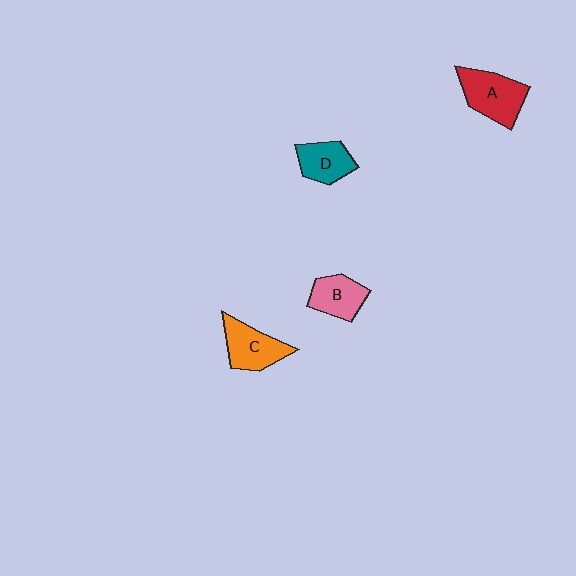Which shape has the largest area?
Shape A (red).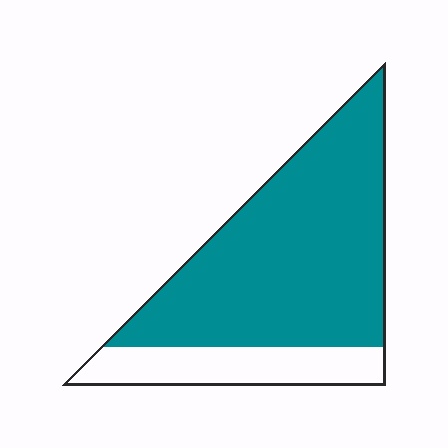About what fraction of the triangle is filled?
About three quarters (3/4).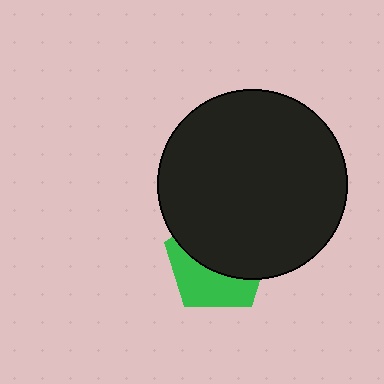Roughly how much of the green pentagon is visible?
A small part of it is visible (roughly 41%).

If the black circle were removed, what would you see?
You would see the complete green pentagon.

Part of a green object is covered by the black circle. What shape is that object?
It is a pentagon.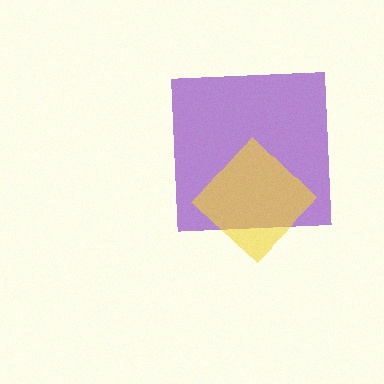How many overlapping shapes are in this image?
There are 2 overlapping shapes in the image.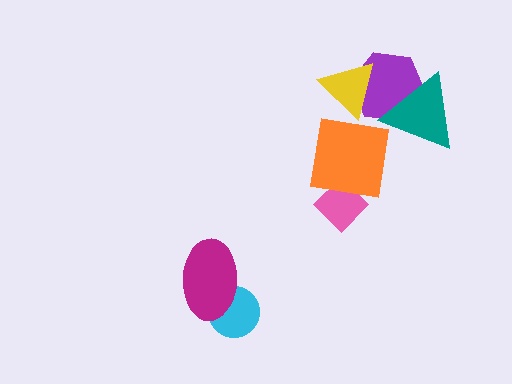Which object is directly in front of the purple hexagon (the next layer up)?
The teal triangle is directly in front of the purple hexagon.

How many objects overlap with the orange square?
2 objects overlap with the orange square.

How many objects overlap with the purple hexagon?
2 objects overlap with the purple hexagon.